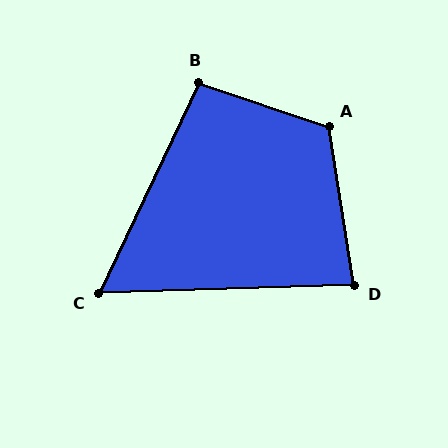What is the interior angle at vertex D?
Approximately 83 degrees (acute).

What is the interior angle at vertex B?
Approximately 97 degrees (obtuse).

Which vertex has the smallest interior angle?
C, at approximately 63 degrees.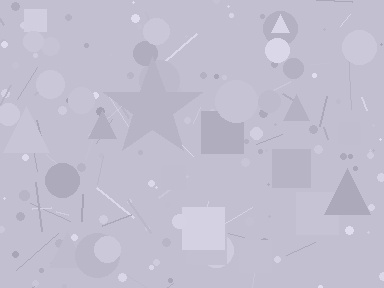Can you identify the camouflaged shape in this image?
The camouflaged shape is a star.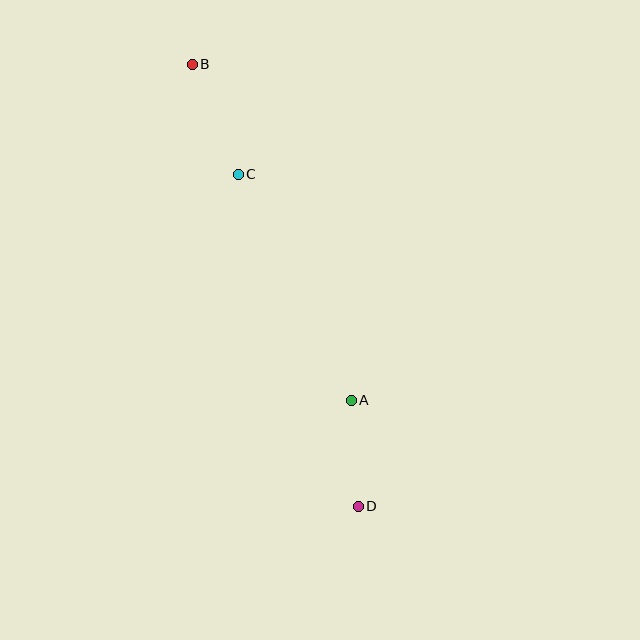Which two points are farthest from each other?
Points B and D are farthest from each other.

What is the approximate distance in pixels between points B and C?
The distance between B and C is approximately 119 pixels.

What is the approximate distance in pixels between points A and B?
The distance between A and B is approximately 372 pixels.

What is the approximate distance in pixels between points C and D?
The distance between C and D is approximately 353 pixels.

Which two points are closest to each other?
Points A and D are closest to each other.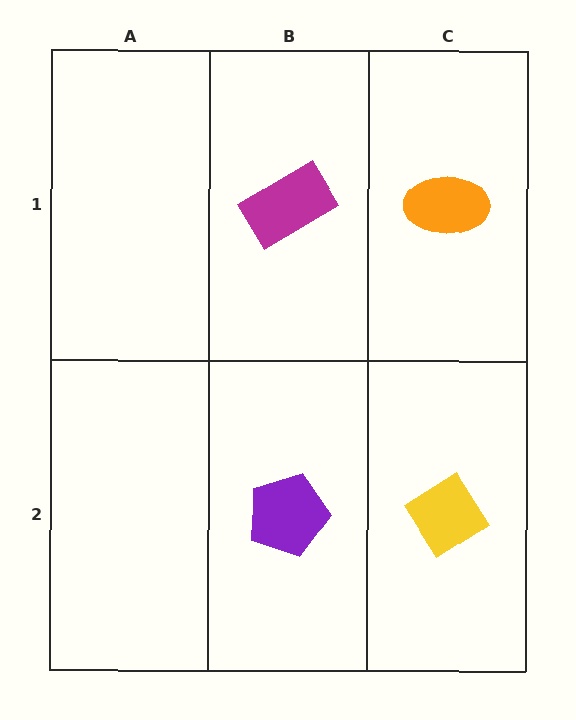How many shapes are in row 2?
2 shapes.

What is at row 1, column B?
A magenta rectangle.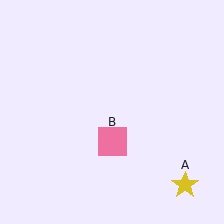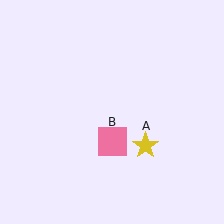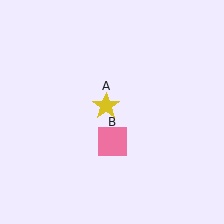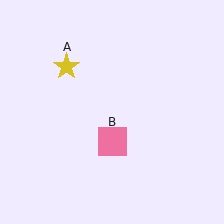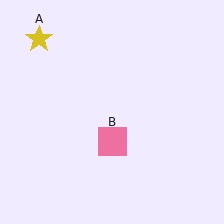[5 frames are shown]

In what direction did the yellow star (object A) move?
The yellow star (object A) moved up and to the left.